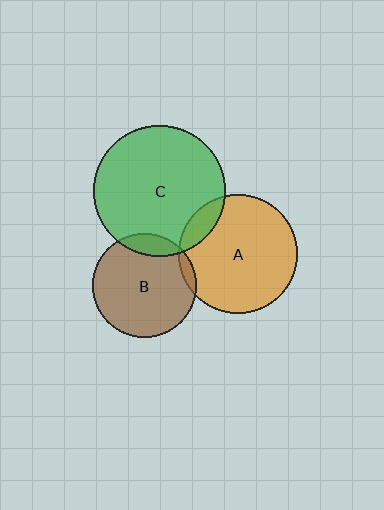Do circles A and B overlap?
Yes.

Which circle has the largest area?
Circle C (green).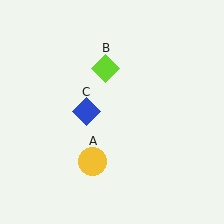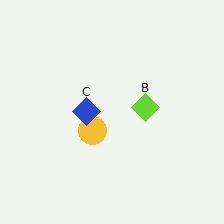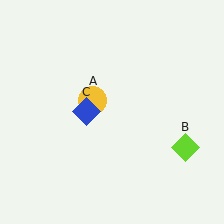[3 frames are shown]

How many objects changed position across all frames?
2 objects changed position: yellow circle (object A), lime diamond (object B).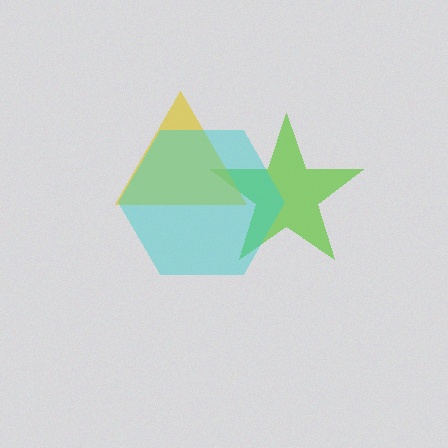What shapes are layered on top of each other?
The layered shapes are: a lime star, a yellow triangle, a cyan hexagon.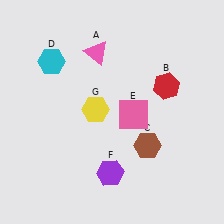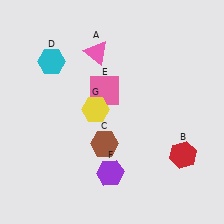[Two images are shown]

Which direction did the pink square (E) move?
The pink square (E) moved left.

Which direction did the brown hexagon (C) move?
The brown hexagon (C) moved left.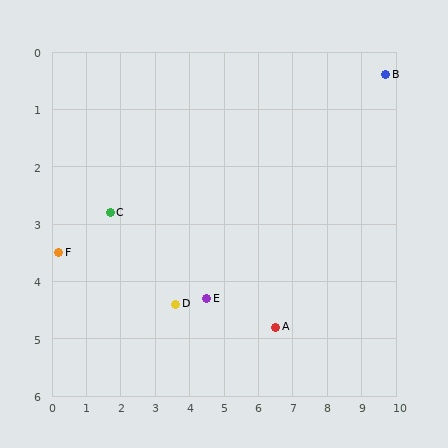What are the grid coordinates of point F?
Point F is at approximately (0.2, 3.5).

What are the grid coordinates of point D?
Point D is at approximately (3.6, 4.4).